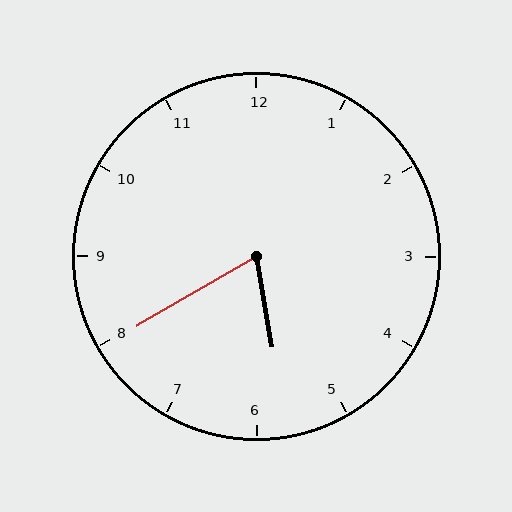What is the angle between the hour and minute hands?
Approximately 70 degrees.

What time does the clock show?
5:40.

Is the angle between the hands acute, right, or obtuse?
It is acute.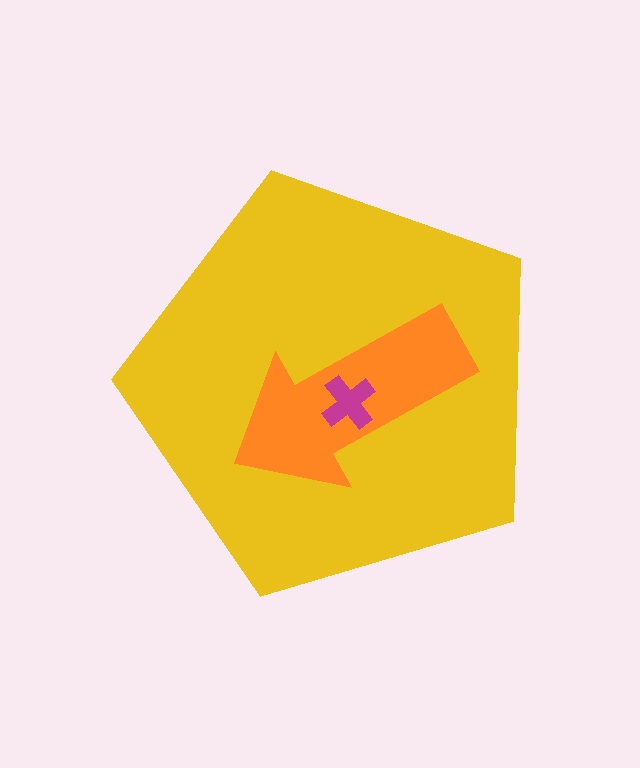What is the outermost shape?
The yellow pentagon.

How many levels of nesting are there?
3.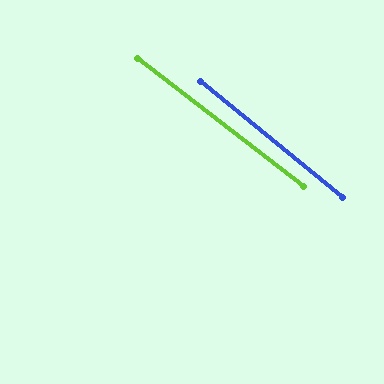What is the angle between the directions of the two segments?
Approximately 2 degrees.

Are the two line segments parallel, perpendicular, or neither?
Parallel — their directions differ by only 1.7°.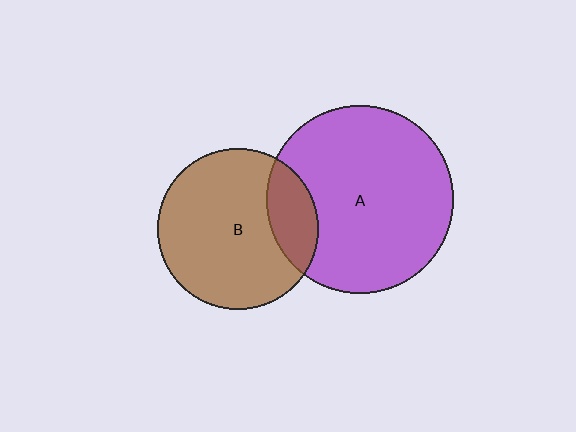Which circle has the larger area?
Circle A (purple).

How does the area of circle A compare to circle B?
Approximately 1.4 times.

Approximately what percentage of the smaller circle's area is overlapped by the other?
Approximately 20%.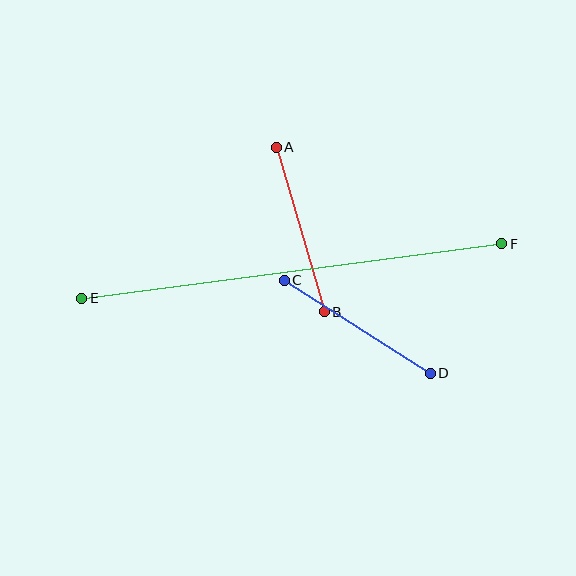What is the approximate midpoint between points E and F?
The midpoint is at approximately (292, 271) pixels.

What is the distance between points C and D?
The distance is approximately 173 pixels.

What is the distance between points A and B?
The distance is approximately 172 pixels.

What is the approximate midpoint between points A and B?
The midpoint is at approximately (300, 230) pixels.